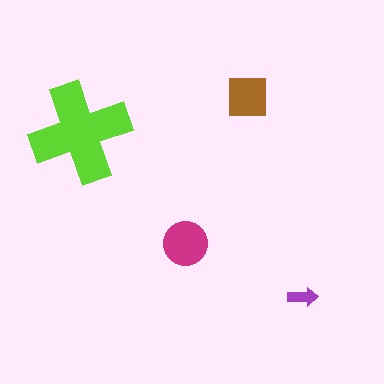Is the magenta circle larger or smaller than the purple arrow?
Larger.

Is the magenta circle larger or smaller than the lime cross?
Smaller.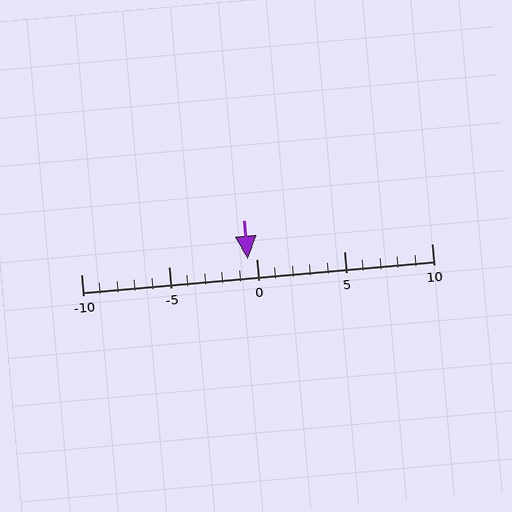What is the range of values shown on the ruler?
The ruler shows values from -10 to 10.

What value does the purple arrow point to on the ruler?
The purple arrow points to approximately 0.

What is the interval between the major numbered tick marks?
The major tick marks are spaced 5 units apart.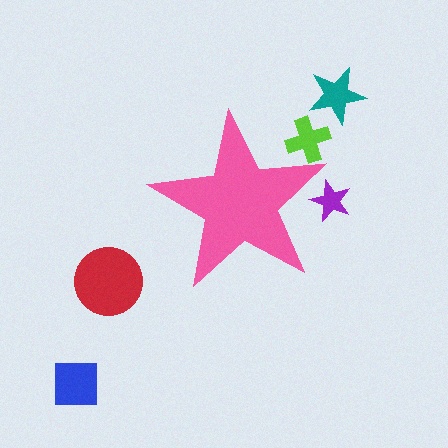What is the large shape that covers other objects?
A pink star.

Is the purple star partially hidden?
Yes, the purple star is partially hidden behind the pink star.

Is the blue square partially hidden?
No, the blue square is fully visible.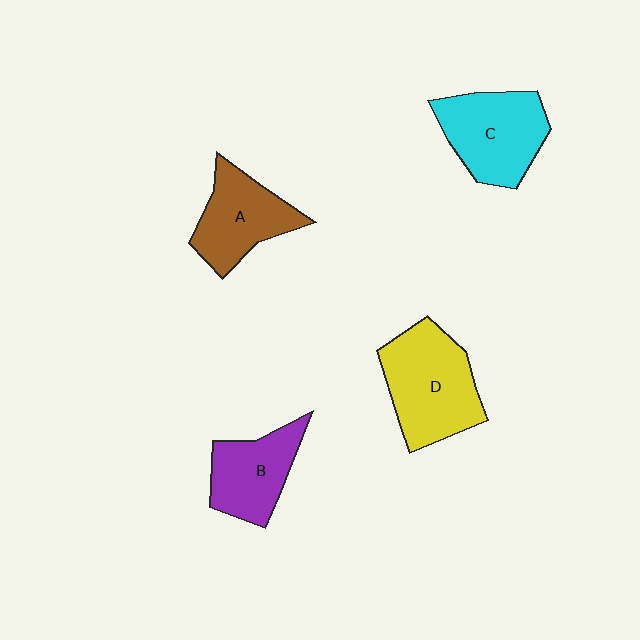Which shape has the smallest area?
Shape B (purple).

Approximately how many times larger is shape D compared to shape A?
Approximately 1.3 times.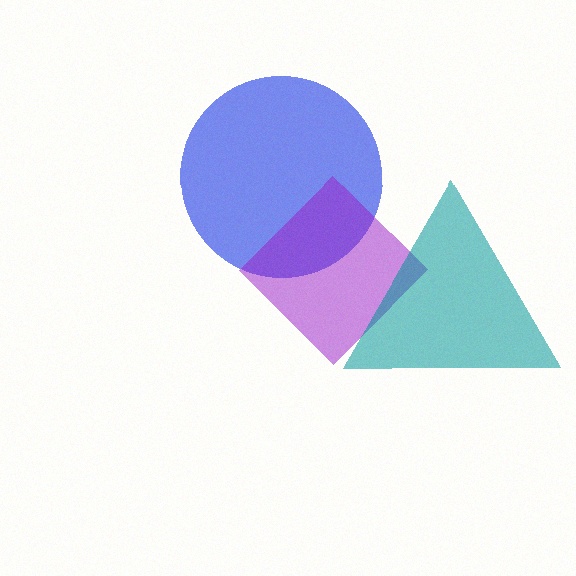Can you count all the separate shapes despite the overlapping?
Yes, there are 3 separate shapes.